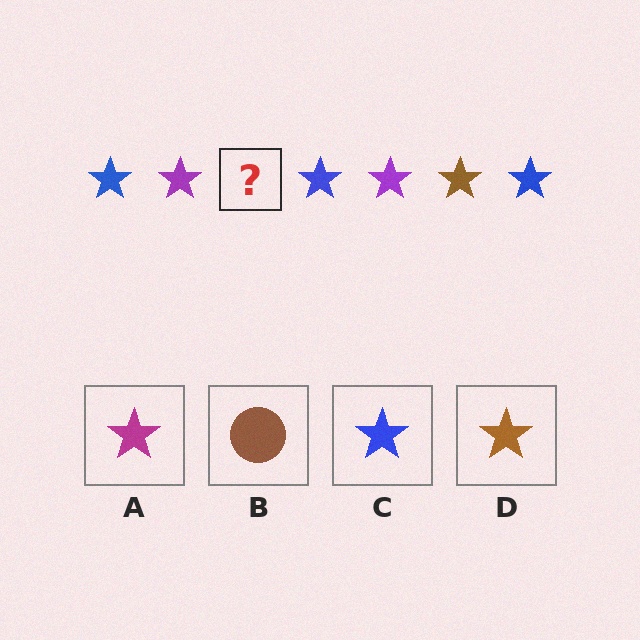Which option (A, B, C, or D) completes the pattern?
D.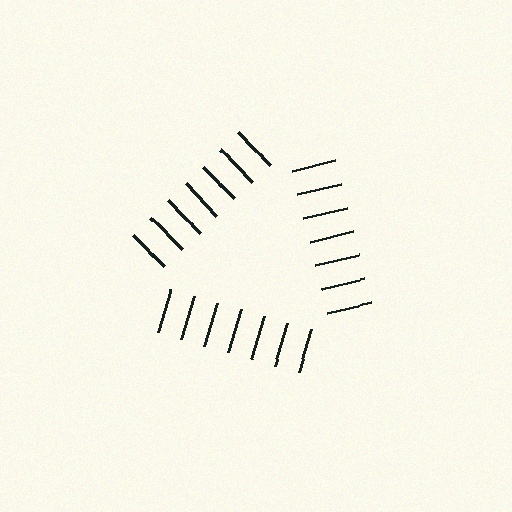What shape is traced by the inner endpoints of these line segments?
An illusory triangle — the line segments terminate on its edges but no continuous stroke is drawn.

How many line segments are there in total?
21 — 7 along each of the 3 edges.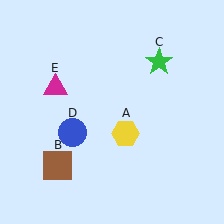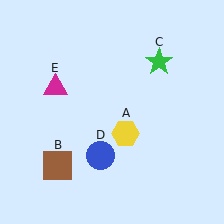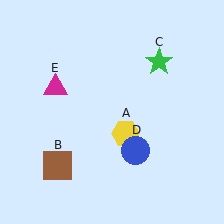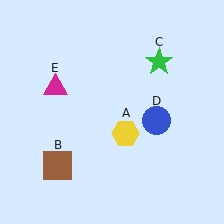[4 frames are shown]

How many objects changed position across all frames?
1 object changed position: blue circle (object D).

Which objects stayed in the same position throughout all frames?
Yellow hexagon (object A) and brown square (object B) and green star (object C) and magenta triangle (object E) remained stationary.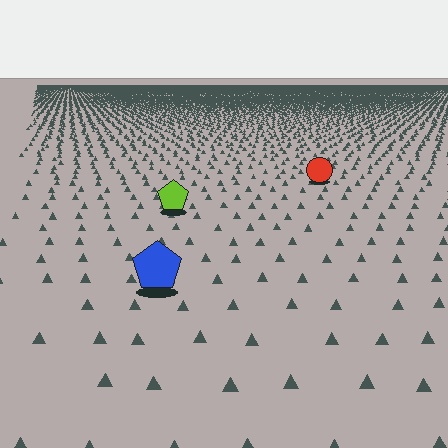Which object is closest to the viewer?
The blue pentagon is closest. The texture marks near it are larger and more spread out.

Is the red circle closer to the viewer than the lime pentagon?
No. The lime pentagon is closer — you can tell from the texture gradient: the ground texture is coarser near it.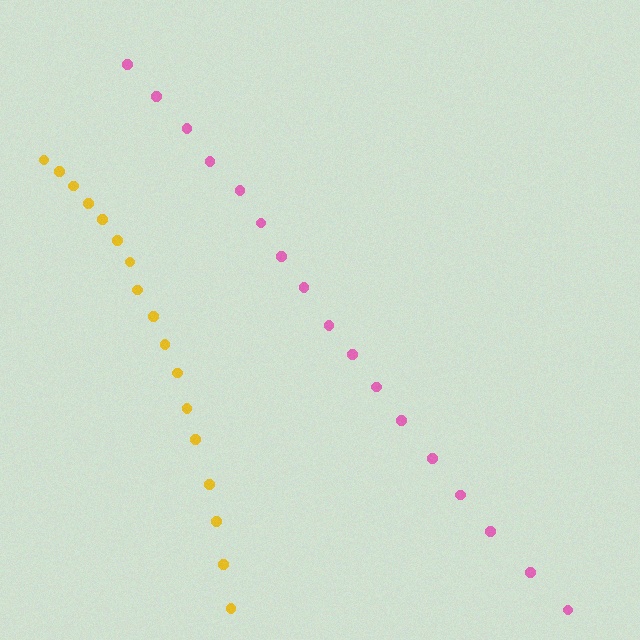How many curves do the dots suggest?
There are 2 distinct paths.